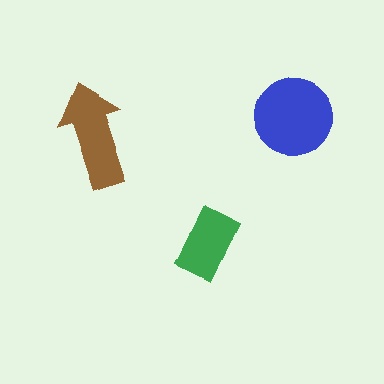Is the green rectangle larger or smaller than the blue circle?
Smaller.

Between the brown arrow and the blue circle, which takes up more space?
The blue circle.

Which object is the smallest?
The green rectangle.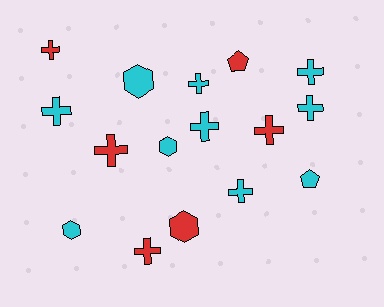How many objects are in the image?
There are 16 objects.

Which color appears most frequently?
Cyan, with 10 objects.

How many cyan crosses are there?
There are 6 cyan crosses.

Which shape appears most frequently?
Cross, with 10 objects.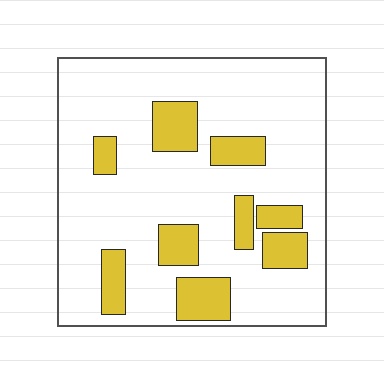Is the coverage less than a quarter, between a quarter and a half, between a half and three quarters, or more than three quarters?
Less than a quarter.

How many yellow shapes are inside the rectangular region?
9.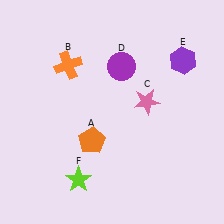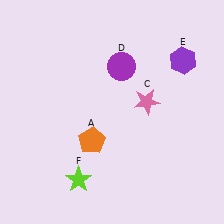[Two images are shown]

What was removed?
The orange cross (B) was removed in Image 2.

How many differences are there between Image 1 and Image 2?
There is 1 difference between the two images.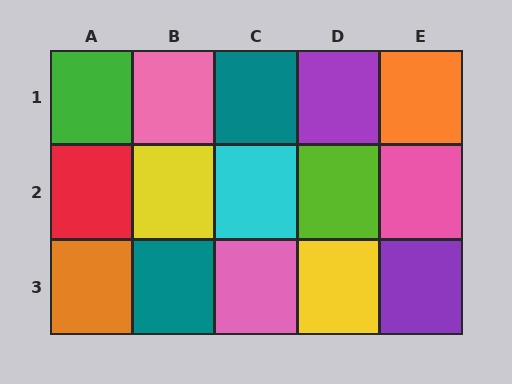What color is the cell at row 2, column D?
Lime.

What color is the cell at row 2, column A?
Red.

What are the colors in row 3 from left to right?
Orange, teal, pink, yellow, purple.